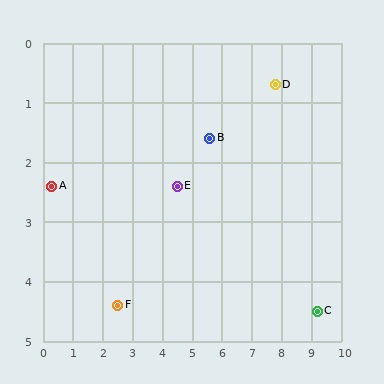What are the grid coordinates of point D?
Point D is at approximately (7.8, 0.7).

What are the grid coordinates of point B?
Point B is at approximately (5.6, 1.6).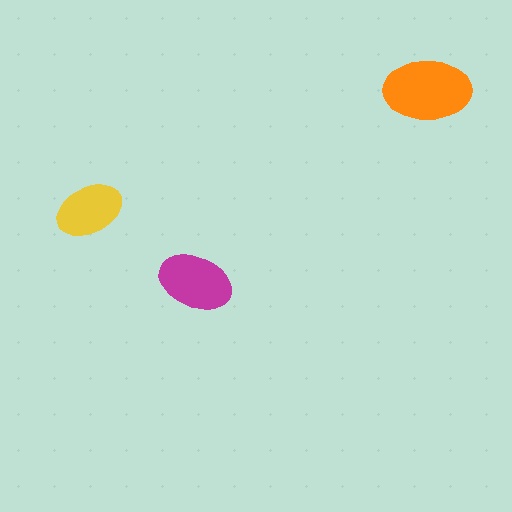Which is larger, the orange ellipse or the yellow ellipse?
The orange one.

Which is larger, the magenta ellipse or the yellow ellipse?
The magenta one.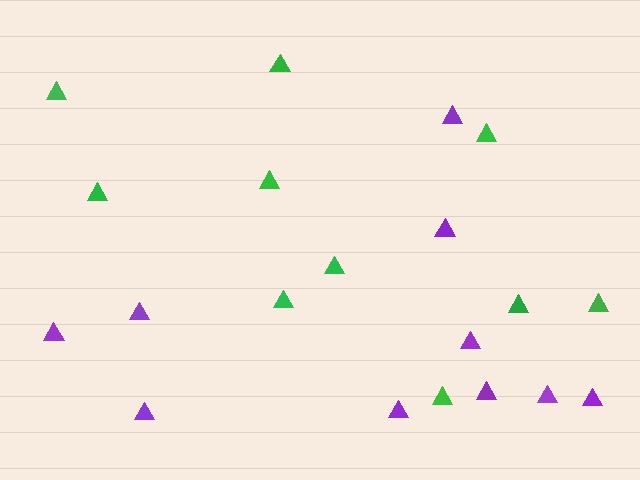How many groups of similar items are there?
There are 2 groups: one group of green triangles (10) and one group of purple triangles (10).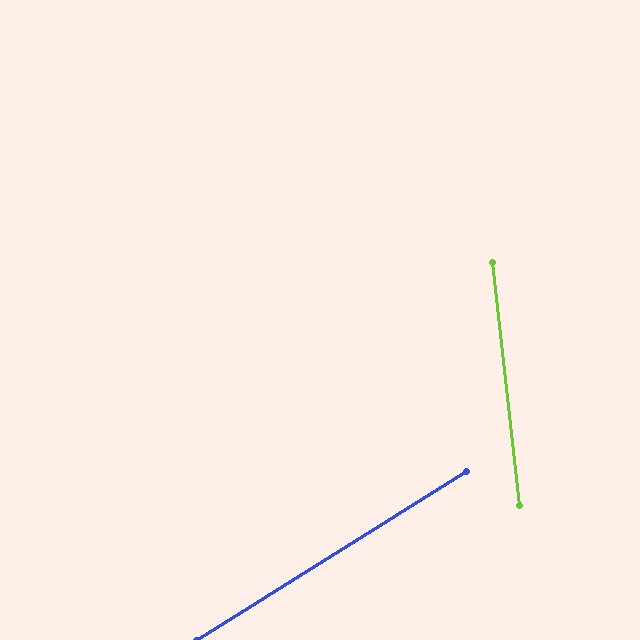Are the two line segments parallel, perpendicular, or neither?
Neither parallel nor perpendicular — they differ by about 65°.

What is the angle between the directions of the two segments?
Approximately 65 degrees.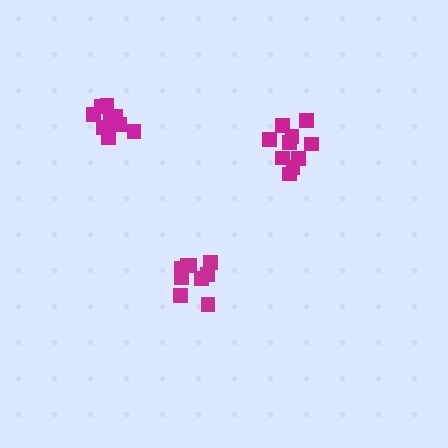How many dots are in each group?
Group 1: 10 dots, Group 2: 9 dots, Group 3: 10 dots (29 total).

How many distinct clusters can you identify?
There are 3 distinct clusters.